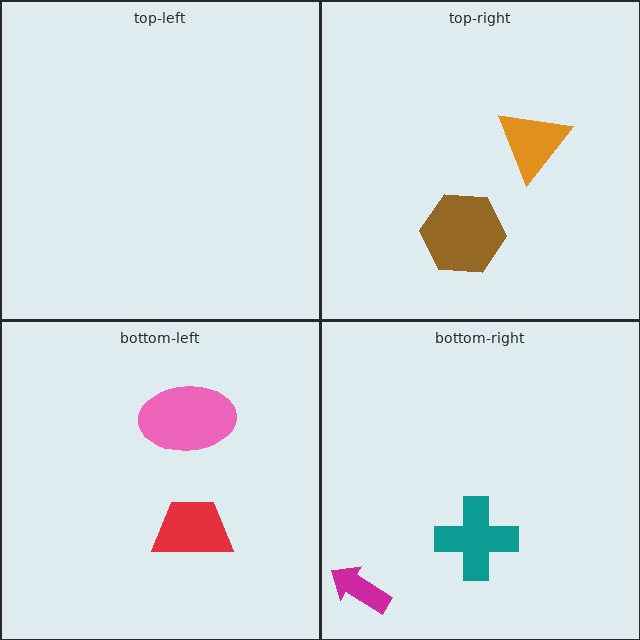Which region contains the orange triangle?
The top-right region.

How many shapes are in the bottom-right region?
2.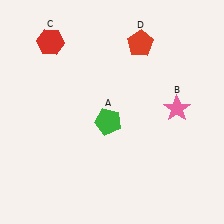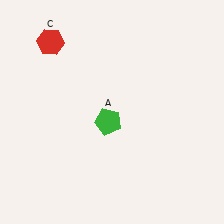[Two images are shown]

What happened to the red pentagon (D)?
The red pentagon (D) was removed in Image 2. It was in the top-right area of Image 1.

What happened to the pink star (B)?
The pink star (B) was removed in Image 2. It was in the top-right area of Image 1.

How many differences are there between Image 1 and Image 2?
There are 2 differences between the two images.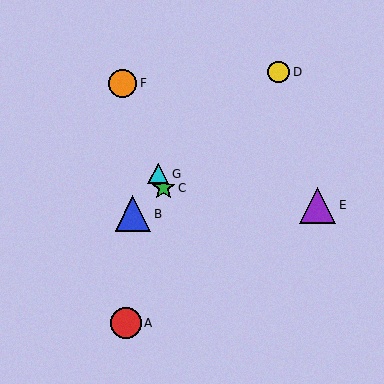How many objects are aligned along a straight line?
3 objects (C, F, G) are aligned along a straight line.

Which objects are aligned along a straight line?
Objects C, F, G are aligned along a straight line.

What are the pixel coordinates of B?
Object B is at (133, 214).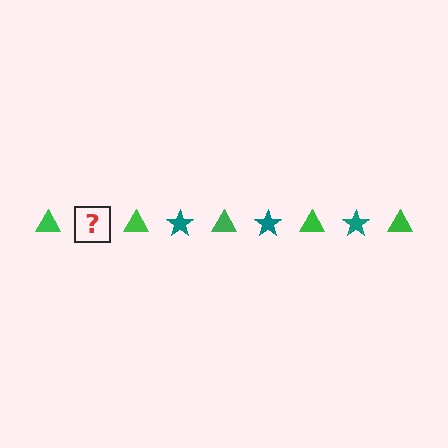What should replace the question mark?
The question mark should be replaced with a teal star.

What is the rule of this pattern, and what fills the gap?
The rule is that the pattern alternates between green triangle and teal star. The gap should be filled with a teal star.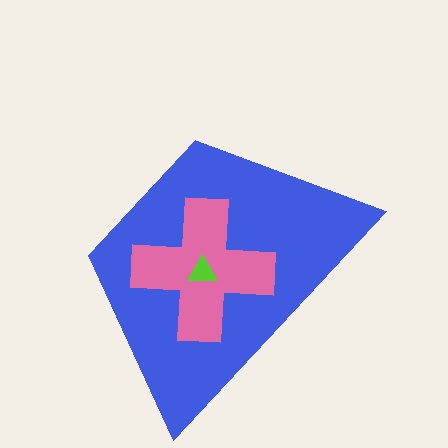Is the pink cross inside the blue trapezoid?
Yes.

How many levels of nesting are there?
3.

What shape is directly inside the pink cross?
The lime triangle.